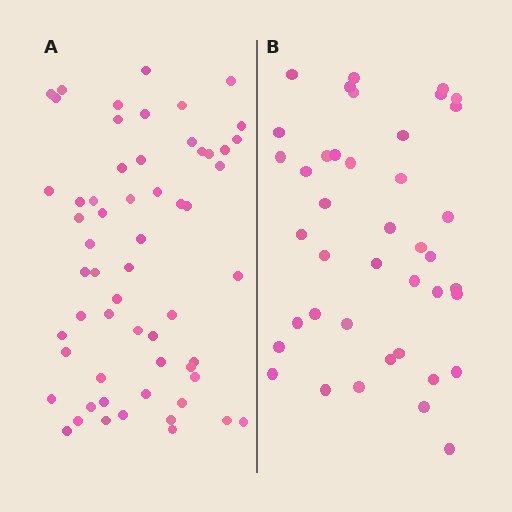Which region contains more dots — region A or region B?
Region A (the left region) has more dots.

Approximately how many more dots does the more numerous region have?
Region A has approximately 20 more dots than region B.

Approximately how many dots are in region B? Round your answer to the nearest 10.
About 40 dots. (The exact count is 41, which rounds to 40.)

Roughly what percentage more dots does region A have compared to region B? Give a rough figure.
About 45% more.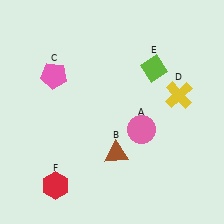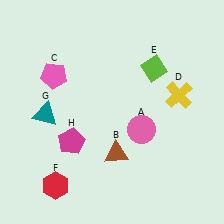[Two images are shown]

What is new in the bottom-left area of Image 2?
A magenta pentagon (H) was added in the bottom-left area of Image 2.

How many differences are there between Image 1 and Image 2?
There are 2 differences between the two images.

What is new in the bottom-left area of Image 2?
A teal triangle (G) was added in the bottom-left area of Image 2.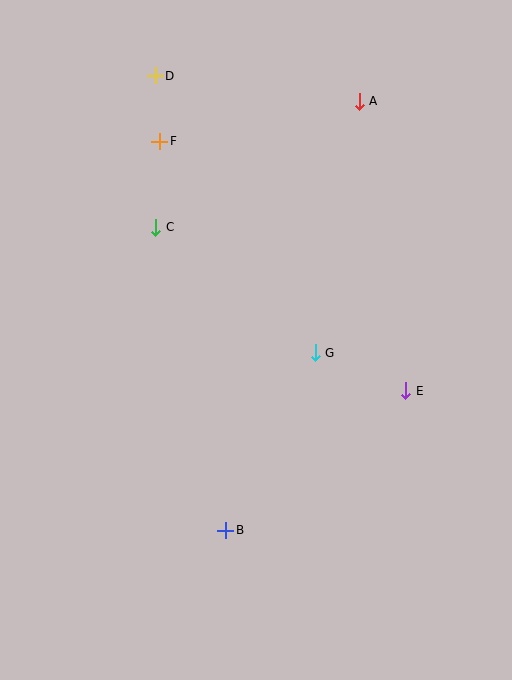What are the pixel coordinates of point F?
Point F is at (160, 141).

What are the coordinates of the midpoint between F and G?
The midpoint between F and G is at (237, 247).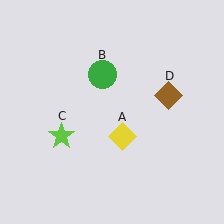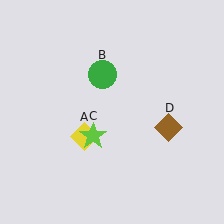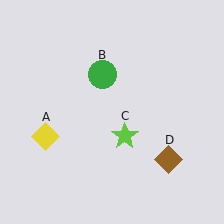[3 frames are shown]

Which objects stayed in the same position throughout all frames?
Green circle (object B) remained stationary.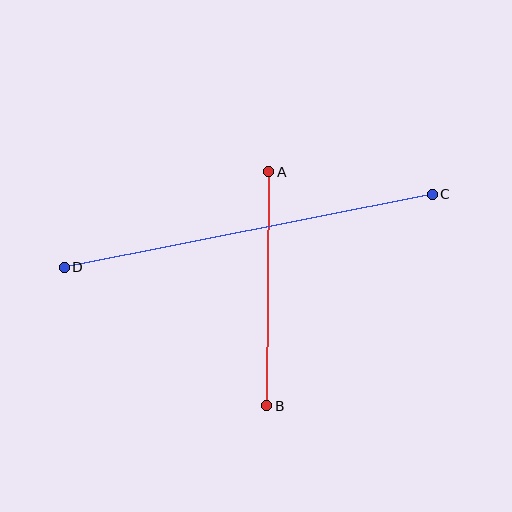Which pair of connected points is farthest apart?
Points C and D are farthest apart.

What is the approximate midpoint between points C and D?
The midpoint is at approximately (248, 231) pixels.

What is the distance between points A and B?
The distance is approximately 234 pixels.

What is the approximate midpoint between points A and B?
The midpoint is at approximately (268, 289) pixels.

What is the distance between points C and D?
The distance is approximately 375 pixels.